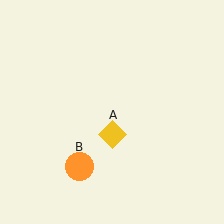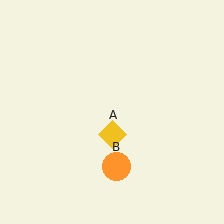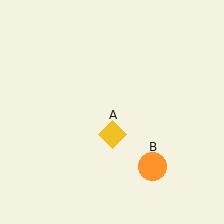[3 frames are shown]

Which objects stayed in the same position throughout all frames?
Yellow diamond (object A) remained stationary.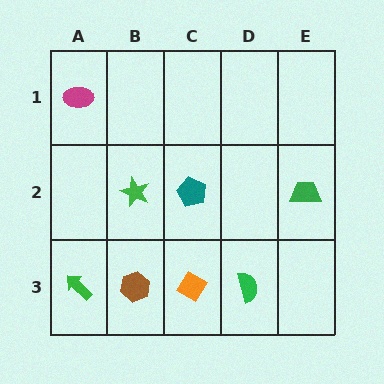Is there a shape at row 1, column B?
No, that cell is empty.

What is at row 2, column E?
A green trapezoid.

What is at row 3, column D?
A green semicircle.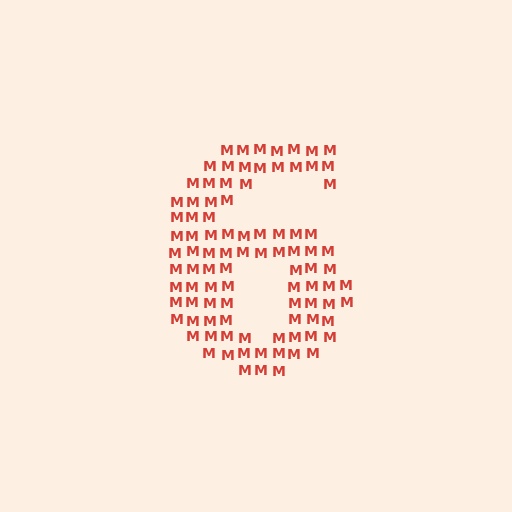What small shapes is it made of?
It is made of small letter M's.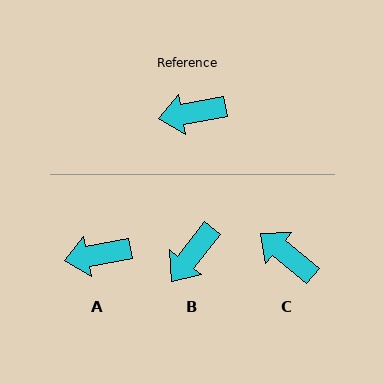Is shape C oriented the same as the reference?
No, it is off by about 50 degrees.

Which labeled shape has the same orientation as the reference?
A.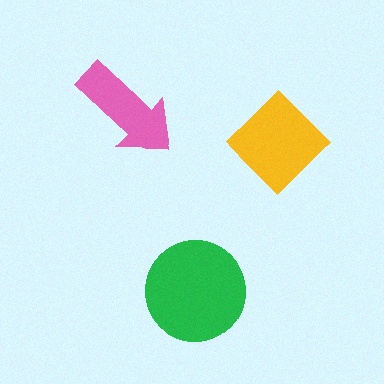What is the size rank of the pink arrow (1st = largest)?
3rd.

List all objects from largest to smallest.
The green circle, the yellow diamond, the pink arrow.